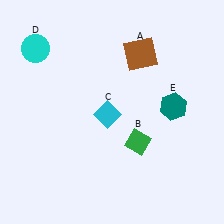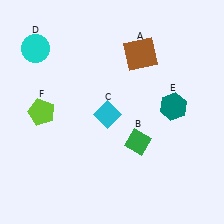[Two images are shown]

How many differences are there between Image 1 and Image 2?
There is 1 difference between the two images.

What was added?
A lime pentagon (F) was added in Image 2.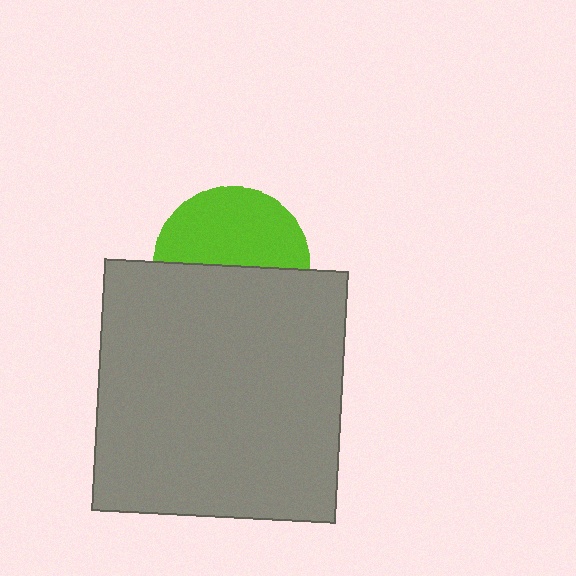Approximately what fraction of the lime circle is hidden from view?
Roughly 50% of the lime circle is hidden behind the gray rectangle.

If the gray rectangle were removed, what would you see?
You would see the complete lime circle.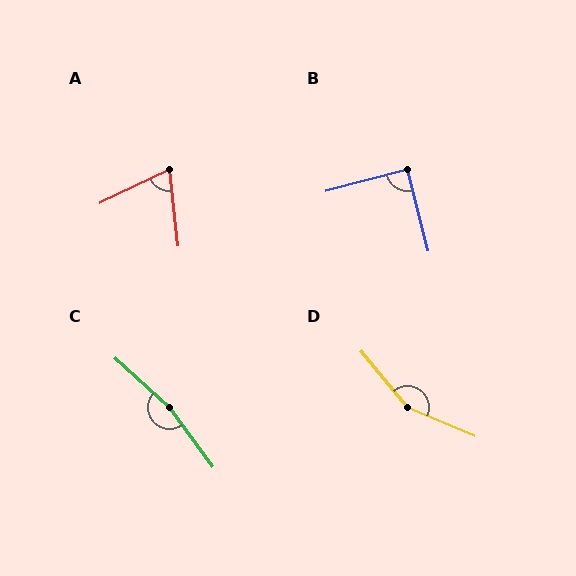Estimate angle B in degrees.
Approximately 89 degrees.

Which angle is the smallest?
A, at approximately 70 degrees.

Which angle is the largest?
C, at approximately 169 degrees.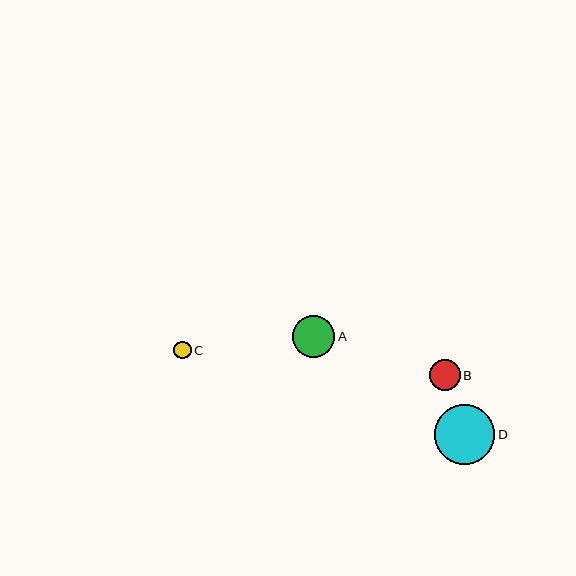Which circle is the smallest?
Circle C is the smallest with a size of approximately 18 pixels.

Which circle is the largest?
Circle D is the largest with a size of approximately 60 pixels.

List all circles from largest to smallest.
From largest to smallest: D, A, B, C.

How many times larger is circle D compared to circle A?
Circle D is approximately 1.4 times the size of circle A.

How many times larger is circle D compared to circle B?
Circle D is approximately 1.9 times the size of circle B.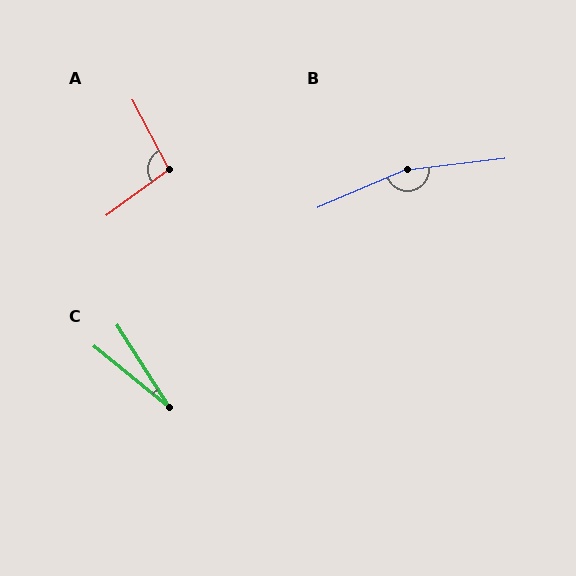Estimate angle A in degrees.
Approximately 98 degrees.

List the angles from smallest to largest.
C (19°), A (98°), B (163°).